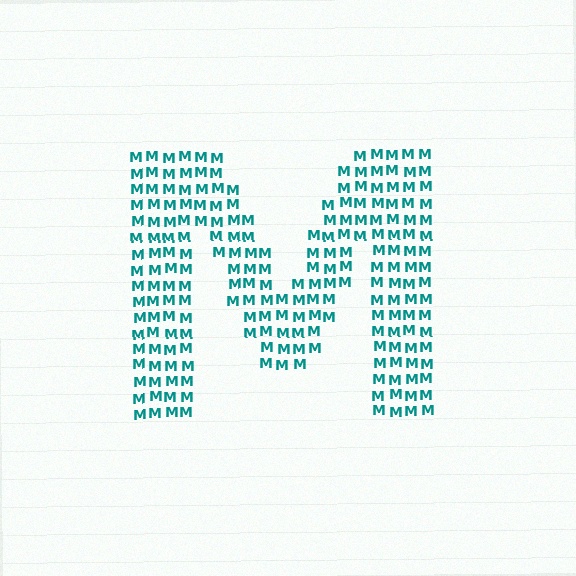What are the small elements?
The small elements are letter M's.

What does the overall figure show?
The overall figure shows the letter M.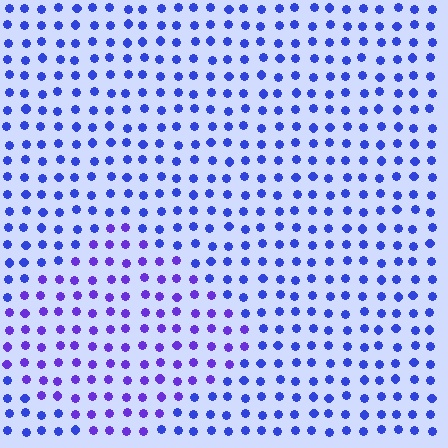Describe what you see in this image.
The image is filled with small blue elements in a uniform arrangement. A diamond-shaped region is visible where the elements are tinted to a slightly different hue, forming a subtle color boundary.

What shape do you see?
I see a diamond.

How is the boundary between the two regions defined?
The boundary is defined purely by a slight shift in hue (about 28 degrees). Spacing, size, and orientation are identical on both sides.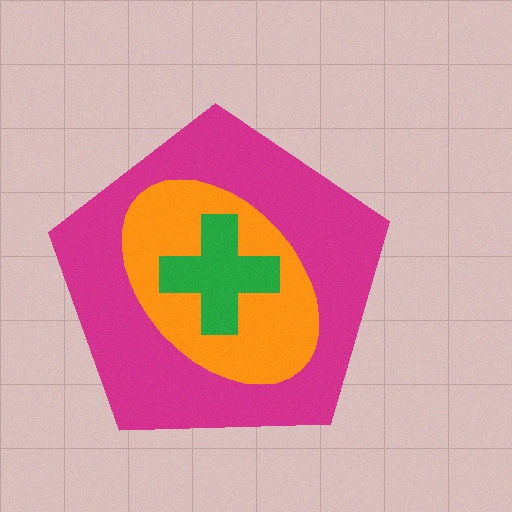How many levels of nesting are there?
3.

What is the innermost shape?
The green cross.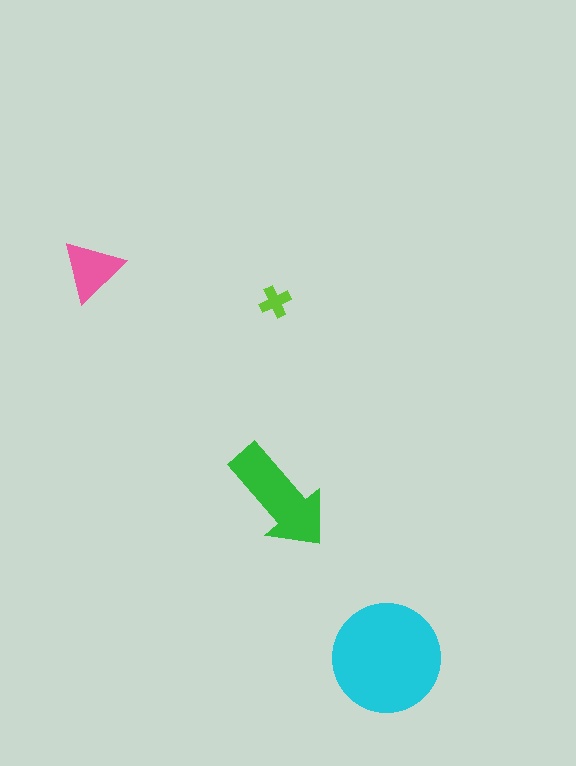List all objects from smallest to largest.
The lime cross, the pink triangle, the green arrow, the cyan circle.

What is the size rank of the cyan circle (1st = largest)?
1st.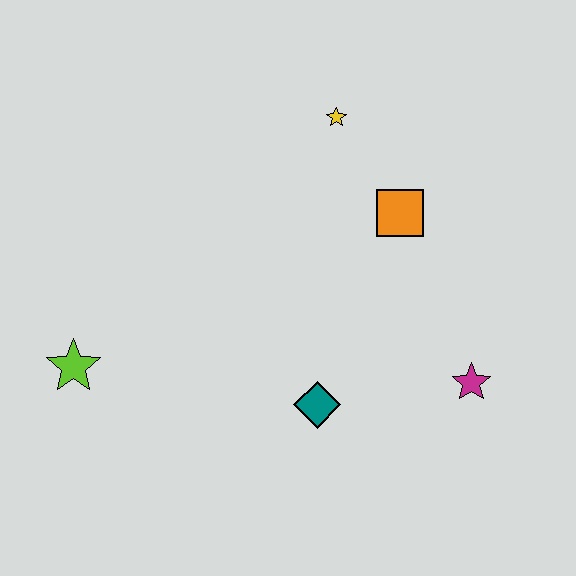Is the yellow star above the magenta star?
Yes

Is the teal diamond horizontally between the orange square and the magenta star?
No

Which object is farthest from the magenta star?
The lime star is farthest from the magenta star.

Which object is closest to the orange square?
The yellow star is closest to the orange square.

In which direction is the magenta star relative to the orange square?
The magenta star is below the orange square.